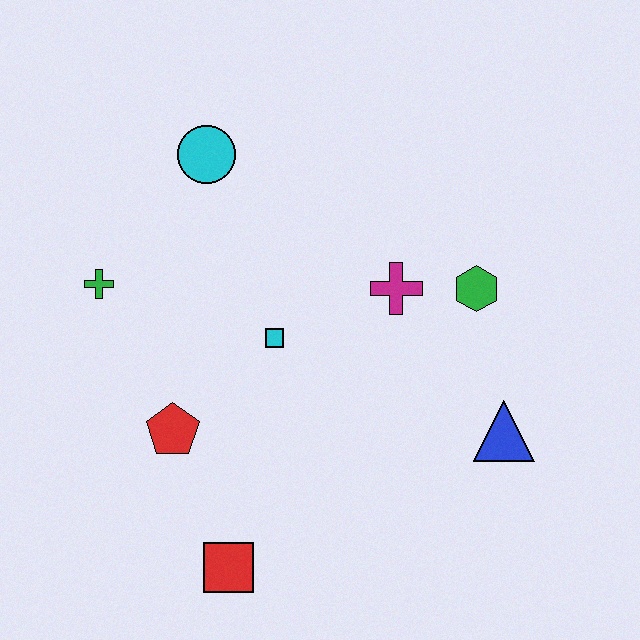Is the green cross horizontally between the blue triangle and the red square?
No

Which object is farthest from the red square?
The cyan circle is farthest from the red square.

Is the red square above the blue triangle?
No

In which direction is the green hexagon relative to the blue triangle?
The green hexagon is above the blue triangle.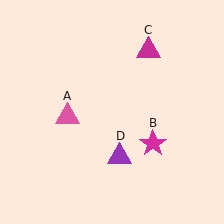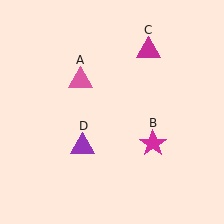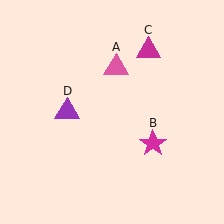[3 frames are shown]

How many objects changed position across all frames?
2 objects changed position: pink triangle (object A), purple triangle (object D).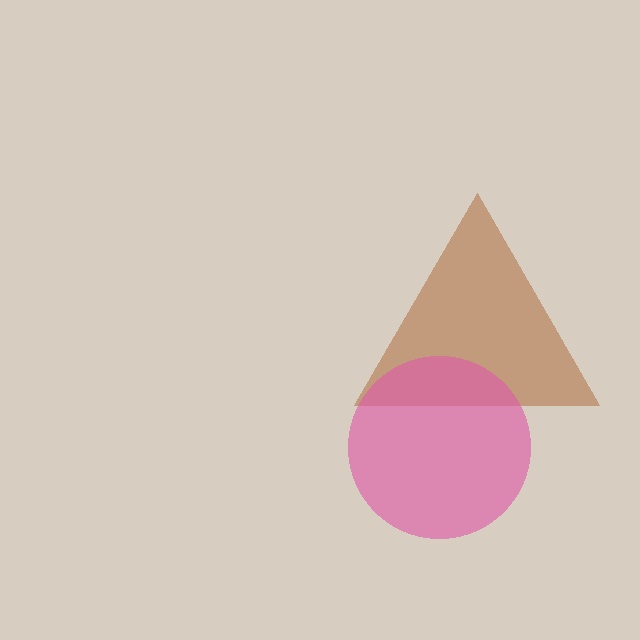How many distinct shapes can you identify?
There are 2 distinct shapes: a brown triangle, a pink circle.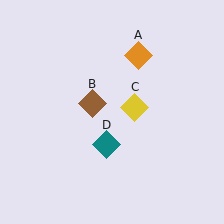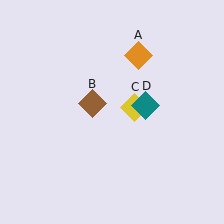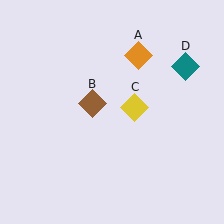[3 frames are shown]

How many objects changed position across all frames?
1 object changed position: teal diamond (object D).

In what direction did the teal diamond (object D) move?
The teal diamond (object D) moved up and to the right.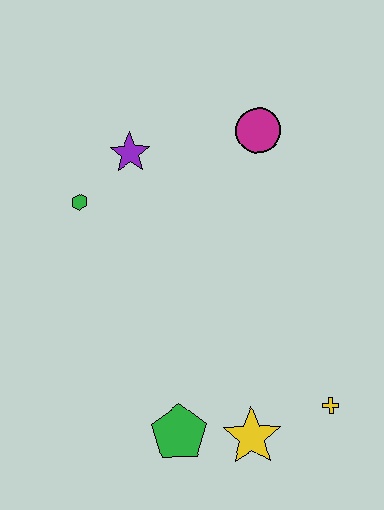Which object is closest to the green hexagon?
The purple star is closest to the green hexagon.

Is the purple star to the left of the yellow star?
Yes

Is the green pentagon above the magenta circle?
No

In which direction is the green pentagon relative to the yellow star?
The green pentagon is to the left of the yellow star.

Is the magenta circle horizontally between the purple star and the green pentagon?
No